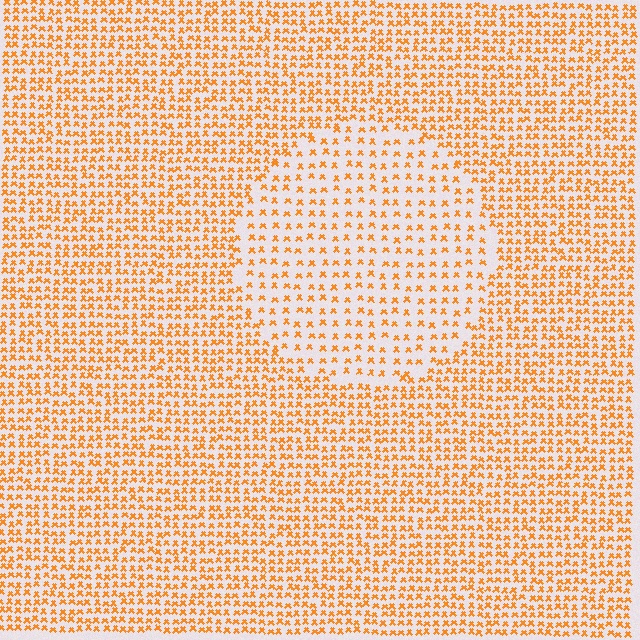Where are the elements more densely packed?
The elements are more densely packed outside the circle boundary.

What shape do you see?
I see a circle.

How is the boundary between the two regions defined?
The boundary is defined by a change in element density (approximately 2.0x ratio). All elements are the same color, size, and shape.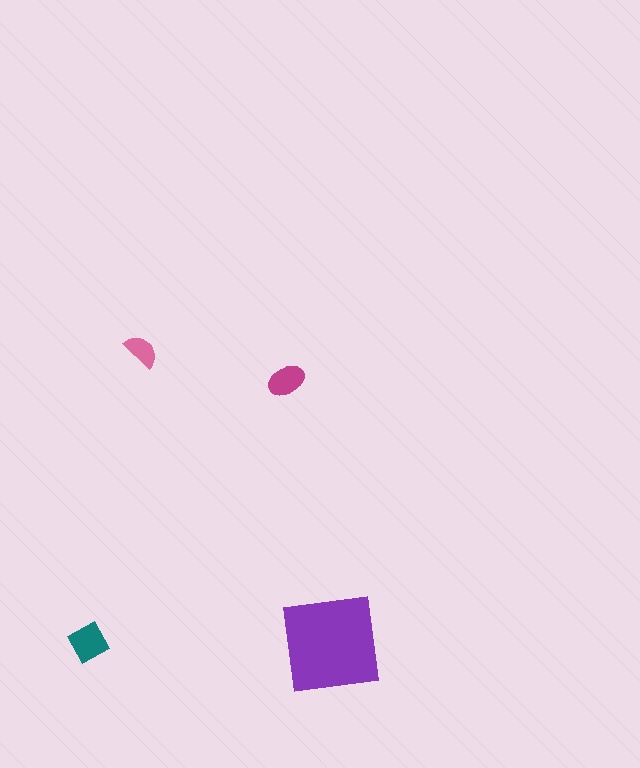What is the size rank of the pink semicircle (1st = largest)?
4th.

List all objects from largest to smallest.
The purple square, the teal diamond, the magenta ellipse, the pink semicircle.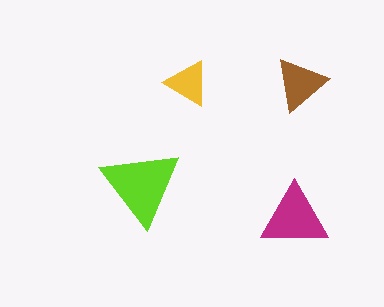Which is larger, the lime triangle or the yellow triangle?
The lime one.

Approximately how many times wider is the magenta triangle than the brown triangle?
About 1.5 times wider.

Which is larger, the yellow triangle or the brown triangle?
The brown one.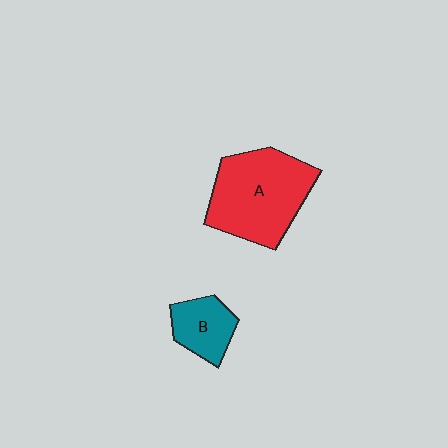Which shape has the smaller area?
Shape B (teal).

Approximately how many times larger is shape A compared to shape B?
Approximately 2.3 times.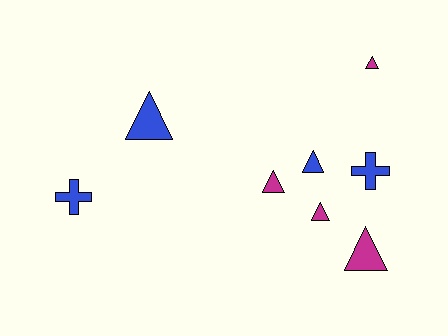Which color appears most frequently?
Blue, with 4 objects.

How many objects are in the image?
There are 8 objects.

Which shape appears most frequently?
Triangle, with 6 objects.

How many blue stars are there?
There are no blue stars.